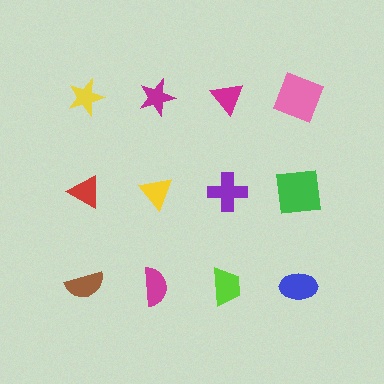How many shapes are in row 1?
4 shapes.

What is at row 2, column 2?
A yellow triangle.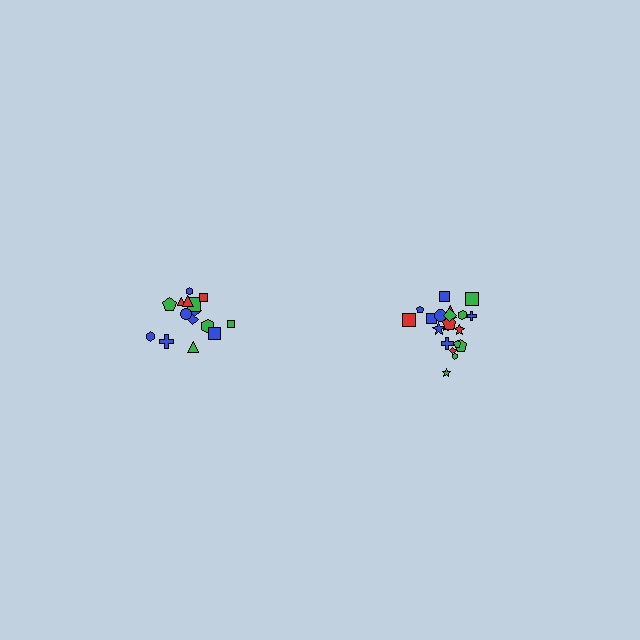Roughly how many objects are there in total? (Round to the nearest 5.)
Roughly 35 objects in total.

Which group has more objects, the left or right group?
The right group.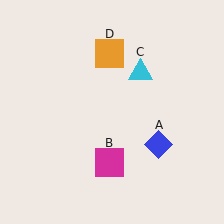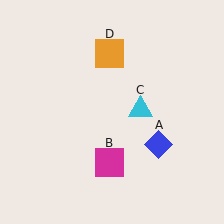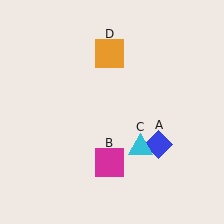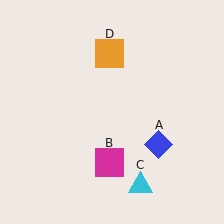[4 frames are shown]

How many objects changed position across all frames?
1 object changed position: cyan triangle (object C).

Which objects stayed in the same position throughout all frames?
Blue diamond (object A) and magenta square (object B) and orange square (object D) remained stationary.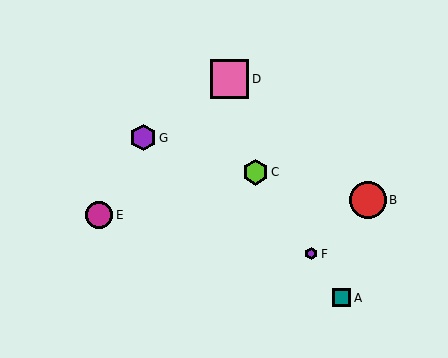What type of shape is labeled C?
Shape C is a lime hexagon.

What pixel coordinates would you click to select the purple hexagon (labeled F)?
Click at (311, 254) to select the purple hexagon F.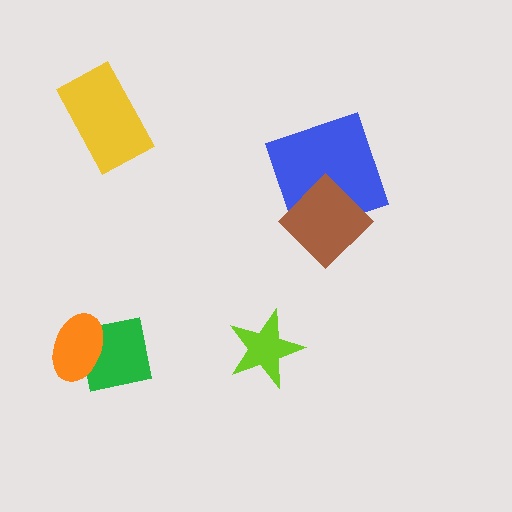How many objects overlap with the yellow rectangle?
0 objects overlap with the yellow rectangle.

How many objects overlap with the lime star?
0 objects overlap with the lime star.